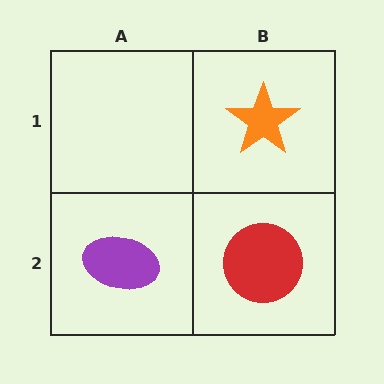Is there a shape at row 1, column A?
No, that cell is empty.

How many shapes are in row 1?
1 shape.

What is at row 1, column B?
An orange star.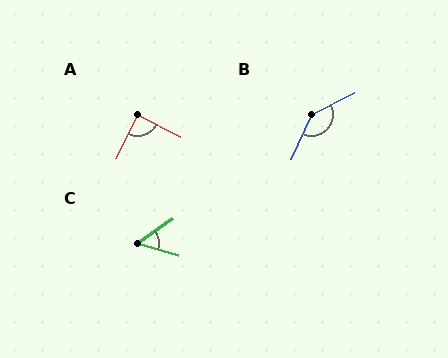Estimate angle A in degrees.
Approximately 90 degrees.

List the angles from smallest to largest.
C (52°), A (90°), B (142°).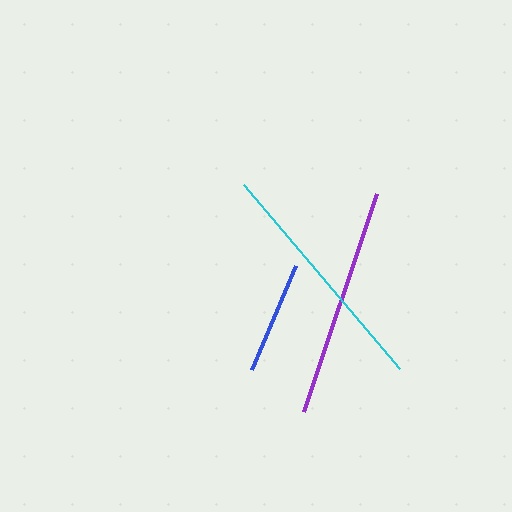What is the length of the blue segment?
The blue segment is approximately 113 pixels long.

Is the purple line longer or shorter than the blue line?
The purple line is longer than the blue line.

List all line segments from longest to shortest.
From longest to shortest: cyan, purple, blue.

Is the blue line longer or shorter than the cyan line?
The cyan line is longer than the blue line.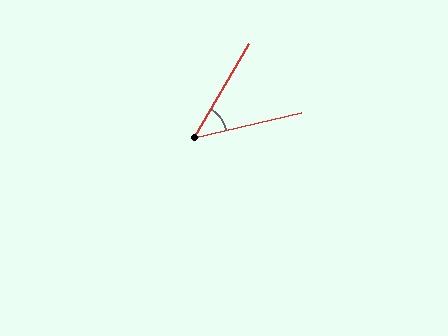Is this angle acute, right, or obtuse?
It is acute.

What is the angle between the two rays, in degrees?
Approximately 47 degrees.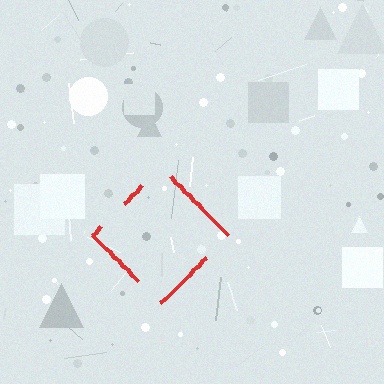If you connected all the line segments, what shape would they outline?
They would outline a diamond.